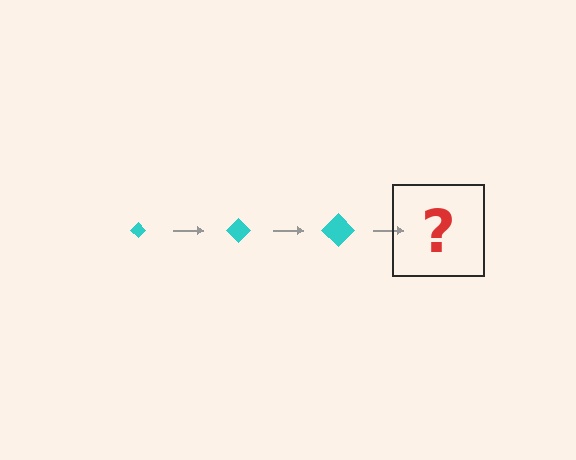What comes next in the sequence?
The next element should be a cyan diamond, larger than the previous one.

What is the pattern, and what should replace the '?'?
The pattern is that the diamond gets progressively larger each step. The '?' should be a cyan diamond, larger than the previous one.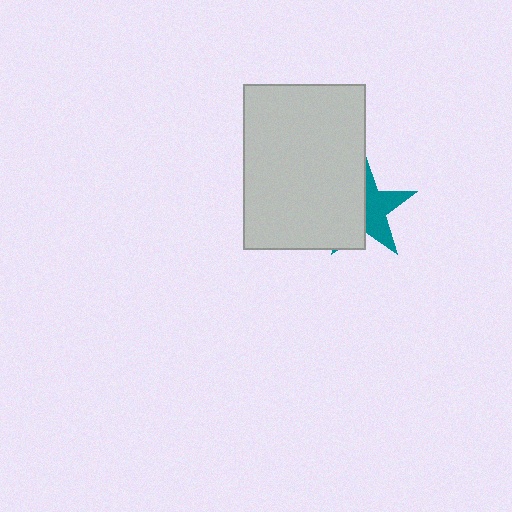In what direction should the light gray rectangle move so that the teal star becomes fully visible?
The light gray rectangle should move left. That is the shortest direction to clear the overlap and leave the teal star fully visible.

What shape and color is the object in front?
The object in front is a light gray rectangle.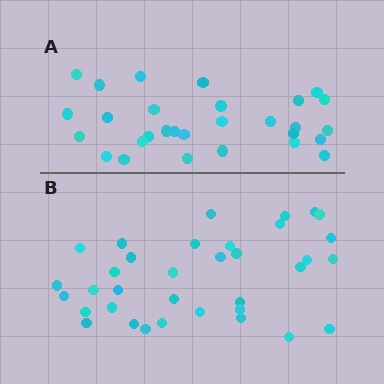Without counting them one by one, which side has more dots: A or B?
Region B (the bottom region) has more dots.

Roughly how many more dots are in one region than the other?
Region B has about 6 more dots than region A.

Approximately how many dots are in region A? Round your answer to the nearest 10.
About 30 dots. (The exact count is 29, which rounds to 30.)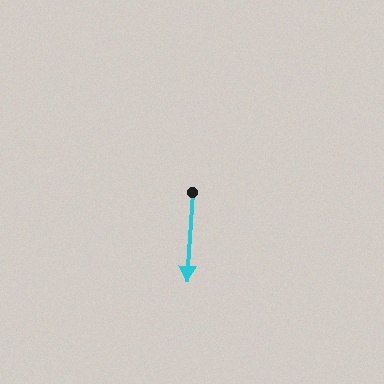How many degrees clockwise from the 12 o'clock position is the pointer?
Approximately 183 degrees.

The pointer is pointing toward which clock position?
Roughly 6 o'clock.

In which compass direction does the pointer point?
South.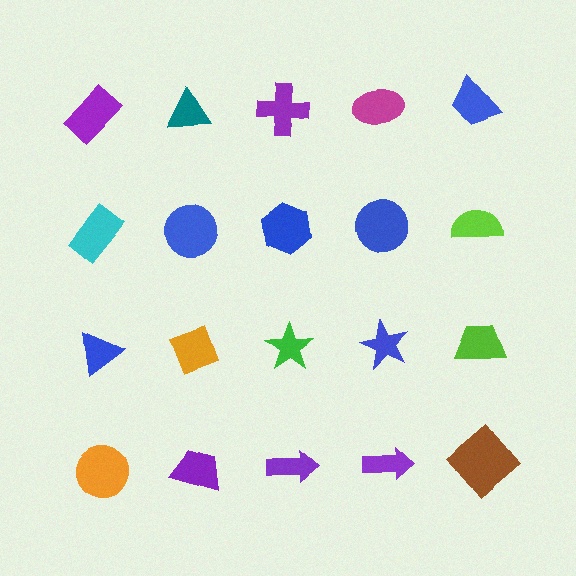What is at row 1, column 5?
A blue trapezoid.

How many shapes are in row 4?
5 shapes.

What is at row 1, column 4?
A magenta ellipse.